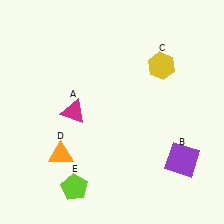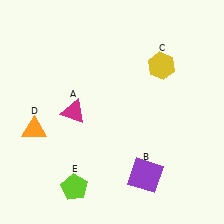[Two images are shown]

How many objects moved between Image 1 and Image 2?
2 objects moved between the two images.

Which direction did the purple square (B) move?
The purple square (B) moved left.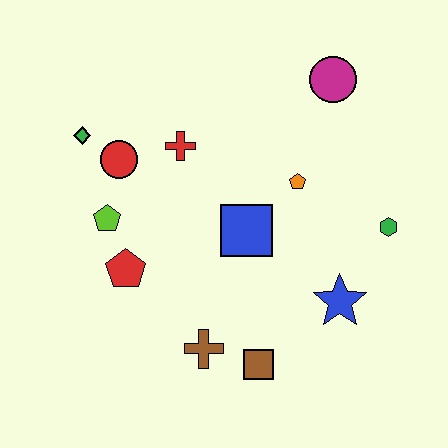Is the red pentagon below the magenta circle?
Yes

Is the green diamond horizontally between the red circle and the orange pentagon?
No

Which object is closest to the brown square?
The brown cross is closest to the brown square.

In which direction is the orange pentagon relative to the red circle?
The orange pentagon is to the right of the red circle.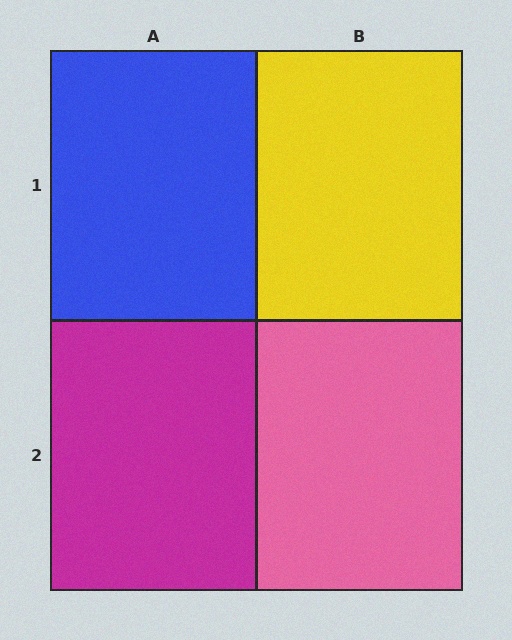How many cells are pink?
1 cell is pink.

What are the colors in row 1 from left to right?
Blue, yellow.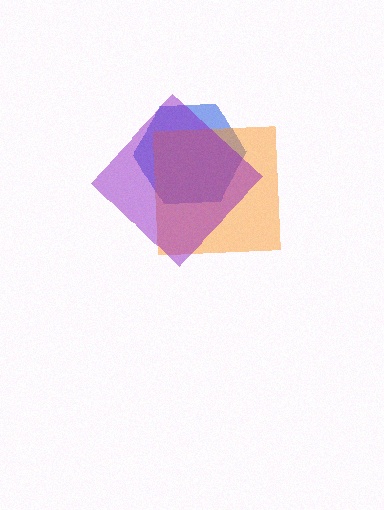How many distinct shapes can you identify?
There are 3 distinct shapes: a blue hexagon, an orange square, a purple diamond.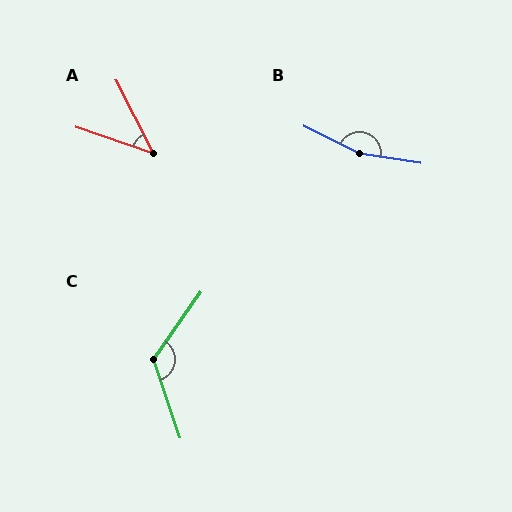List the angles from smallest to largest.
A (44°), C (127°), B (162°).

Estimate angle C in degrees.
Approximately 127 degrees.